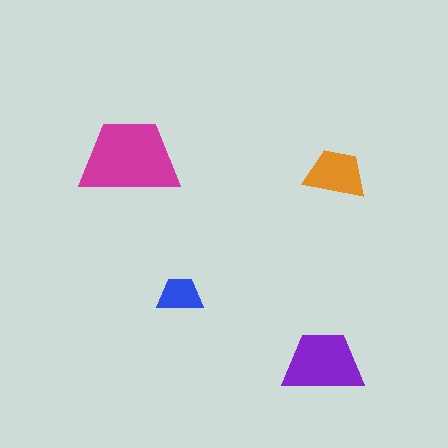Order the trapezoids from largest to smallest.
the magenta one, the purple one, the orange one, the blue one.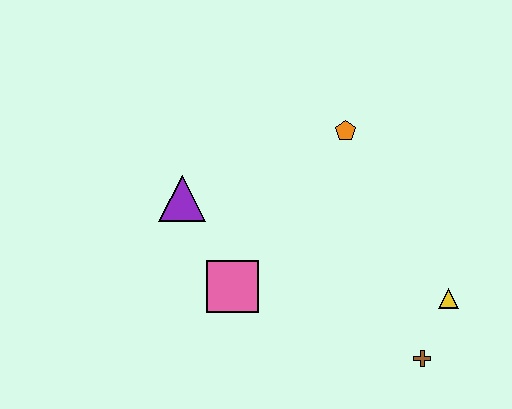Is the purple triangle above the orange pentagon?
No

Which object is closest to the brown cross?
The yellow triangle is closest to the brown cross.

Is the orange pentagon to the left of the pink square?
No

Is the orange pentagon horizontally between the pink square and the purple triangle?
No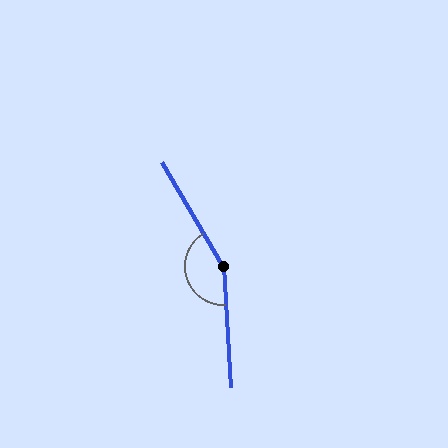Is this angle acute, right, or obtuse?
It is obtuse.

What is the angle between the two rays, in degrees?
Approximately 153 degrees.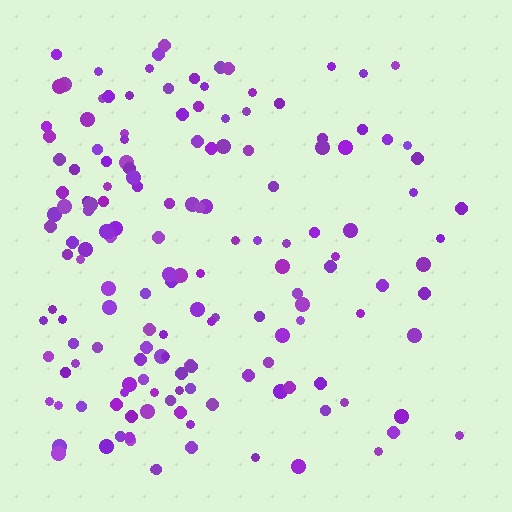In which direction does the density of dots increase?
From right to left, with the left side densest.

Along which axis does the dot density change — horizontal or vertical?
Horizontal.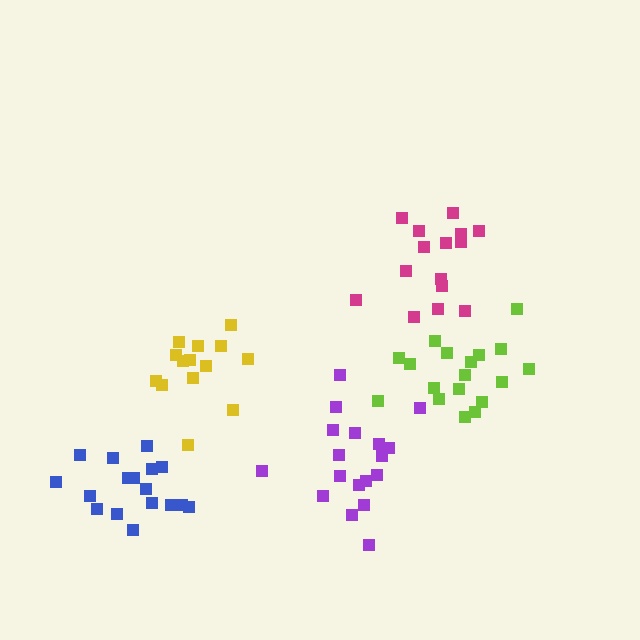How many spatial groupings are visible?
There are 5 spatial groupings.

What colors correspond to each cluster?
The clusters are colored: purple, magenta, blue, lime, yellow.